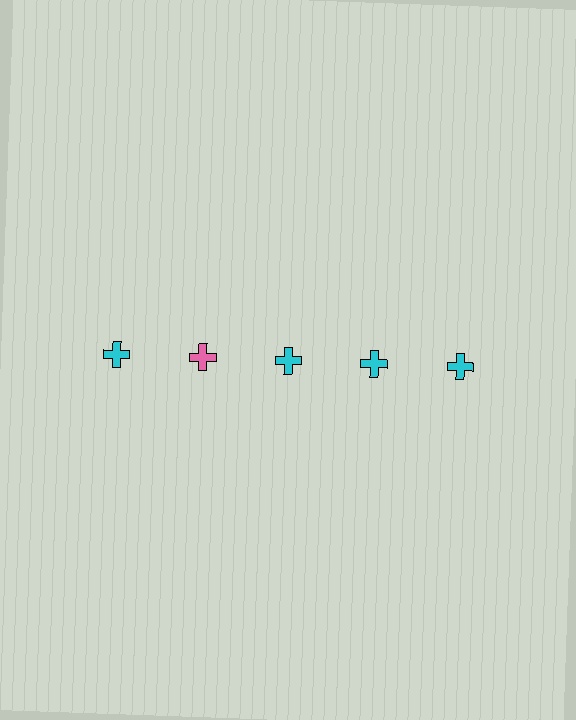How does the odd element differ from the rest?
It has a different color: pink instead of cyan.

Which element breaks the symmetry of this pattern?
The pink cross in the top row, second from left column breaks the symmetry. All other shapes are cyan crosses.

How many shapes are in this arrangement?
There are 5 shapes arranged in a grid pattern.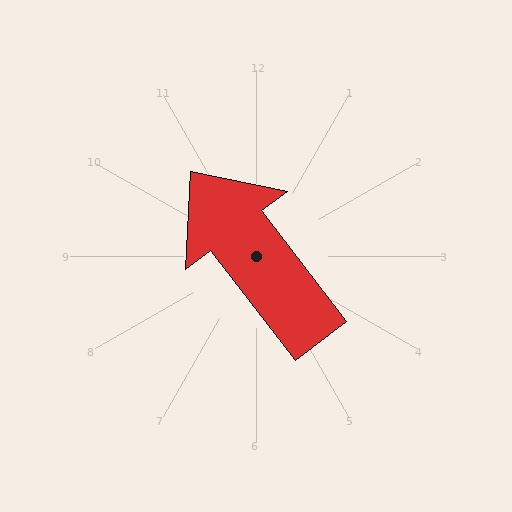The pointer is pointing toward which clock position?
Roughly 11 o'clock.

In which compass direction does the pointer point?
Northwest.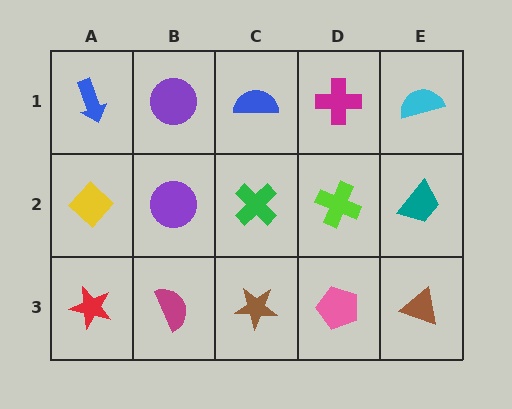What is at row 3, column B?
A magenta semicircle.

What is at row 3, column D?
A pink pentagon.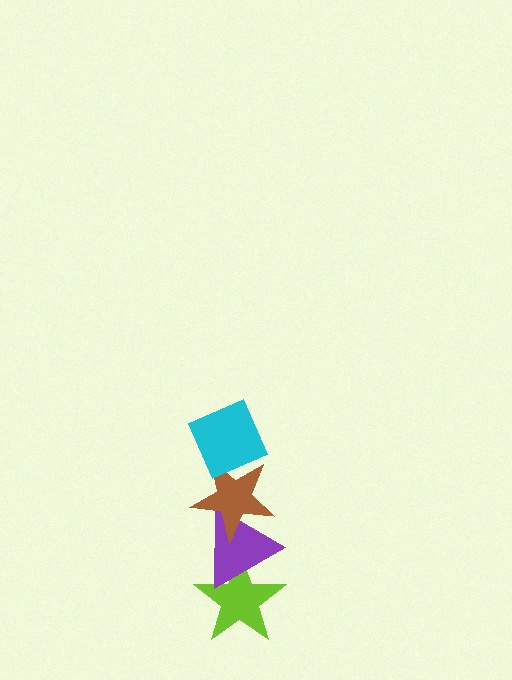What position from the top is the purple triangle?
The purple triangle is 3rd from the top.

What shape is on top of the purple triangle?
The brown star is on top of the purple triangle.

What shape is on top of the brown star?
The cyan diamond is on top of the brown star.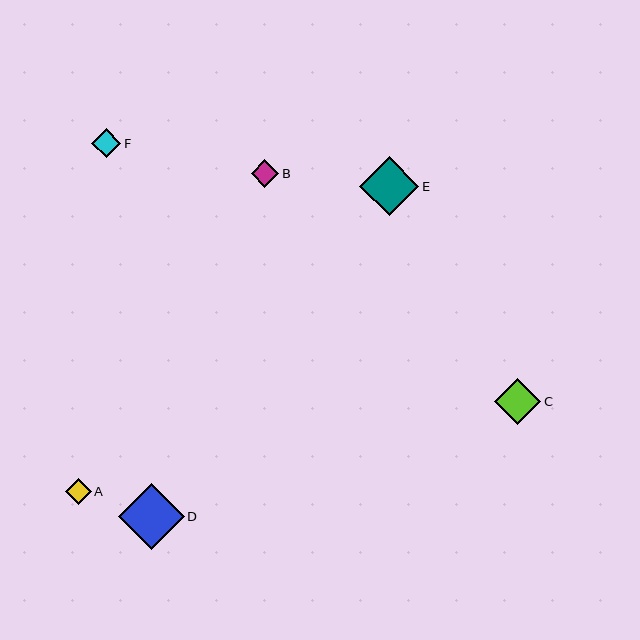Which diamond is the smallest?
Diamond A is the smallest with a size of approximately 26 pixels.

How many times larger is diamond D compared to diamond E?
Diamond D is approximately 1.1 times the size of diamond E.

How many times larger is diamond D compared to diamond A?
Diamond D is approximately 2.5 times the size of diamond A.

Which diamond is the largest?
Diamond D is the largest with a size of approximately 66 pixels.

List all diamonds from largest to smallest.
From largest to smallest: D, E, C, F, B, A.